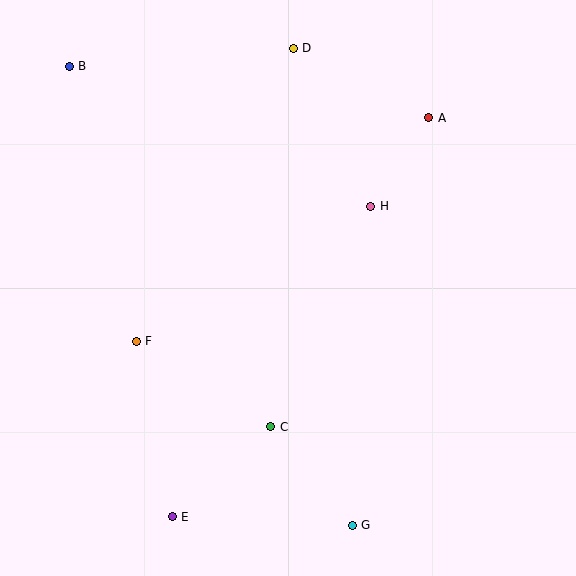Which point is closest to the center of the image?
Point H at (371, 206) is closest to the center.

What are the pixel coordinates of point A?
Point A is at (429, 118).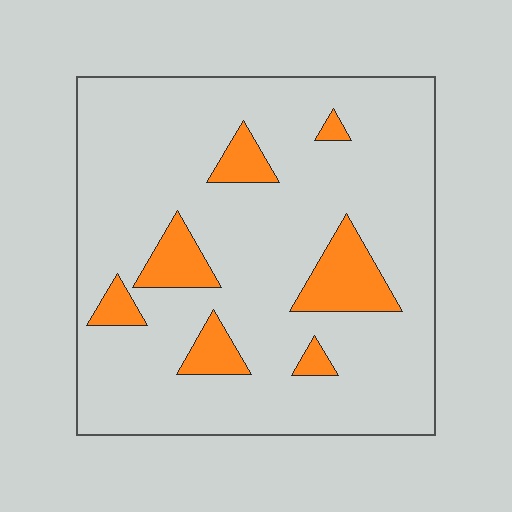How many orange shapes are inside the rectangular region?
7.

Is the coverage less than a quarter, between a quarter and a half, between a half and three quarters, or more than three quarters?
Less than a quarter.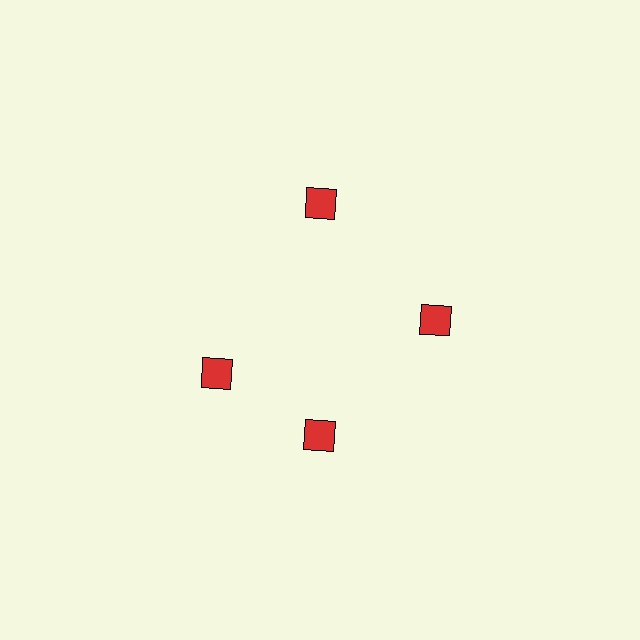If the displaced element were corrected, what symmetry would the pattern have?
It would have 4-fold rotational symmetry — the pattern would map onto itself every 90 degrees.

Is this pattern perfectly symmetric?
No. The 4 red squares are arranged in a ring, but one element near the 9 o'clock position is rotated out of alignment along the ring, breaking the 4-fold rotational symmetry.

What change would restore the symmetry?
The symmetry would be restored by rotating it back into even spacing with its neighbors so that all 4 squares sit at equal angles and equal distance from the center.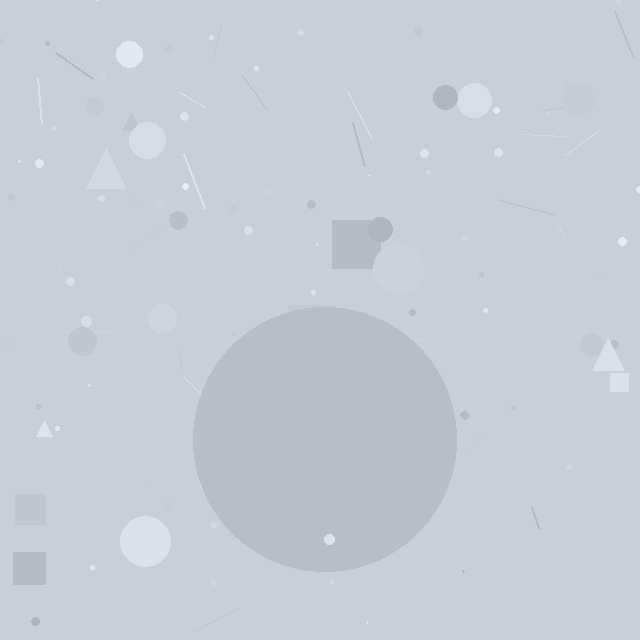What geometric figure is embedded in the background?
A circle is embedded in the background.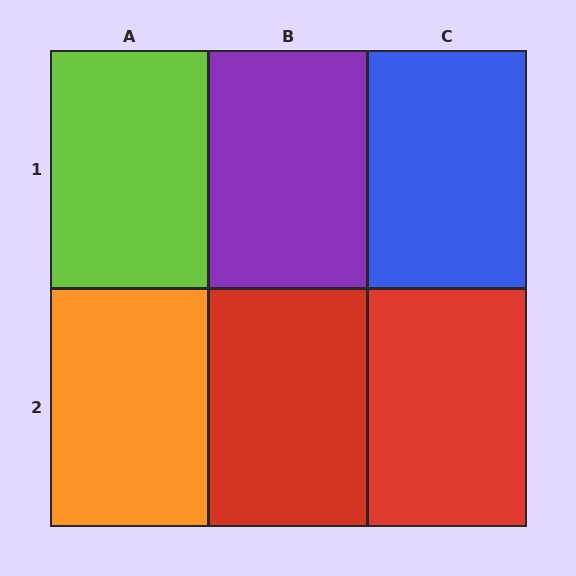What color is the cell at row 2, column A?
Orange.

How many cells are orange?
1 cell is orange.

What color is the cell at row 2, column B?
Red.